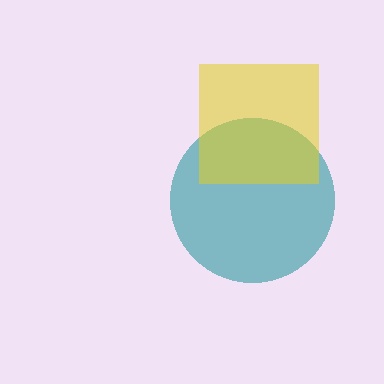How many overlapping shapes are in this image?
There are 2 overlapping shapes in the image.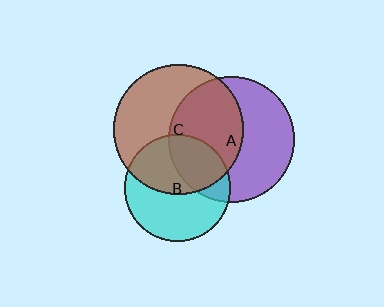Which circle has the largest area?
Circle C (brown).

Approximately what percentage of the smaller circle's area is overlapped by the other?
Approximately 50%.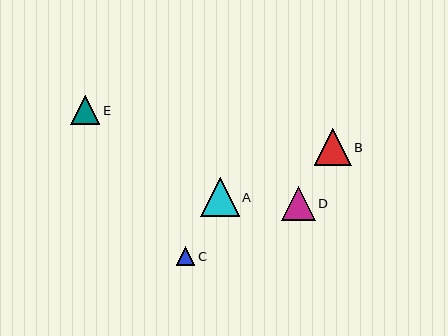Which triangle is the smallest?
Triangle C is the smallest with a size of approximately 19 pixels.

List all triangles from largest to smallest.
From largest to smallest: A, B, D, E, C.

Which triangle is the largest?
Triangle A is the largest with a size of approximately 39 pixels.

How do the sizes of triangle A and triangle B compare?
Triangle A and triangle B are approximately the same size.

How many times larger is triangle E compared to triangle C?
Triangle E is approximately 1.6 times the size of triangle C.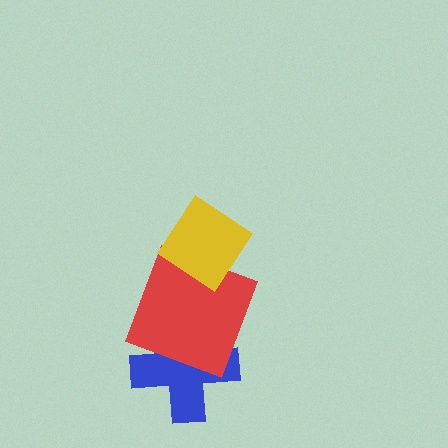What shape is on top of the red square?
The yellow diamond is on top of the red square.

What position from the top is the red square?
The red square is 2nd from the top.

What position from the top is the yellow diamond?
The yellow diamond is 1st from the top.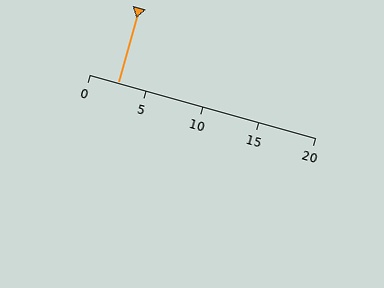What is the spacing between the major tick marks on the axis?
The major ticks are spaced 5 apart.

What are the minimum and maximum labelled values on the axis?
The axis runs from 0 to 20.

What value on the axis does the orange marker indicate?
The marker indicates approximately 2.5.